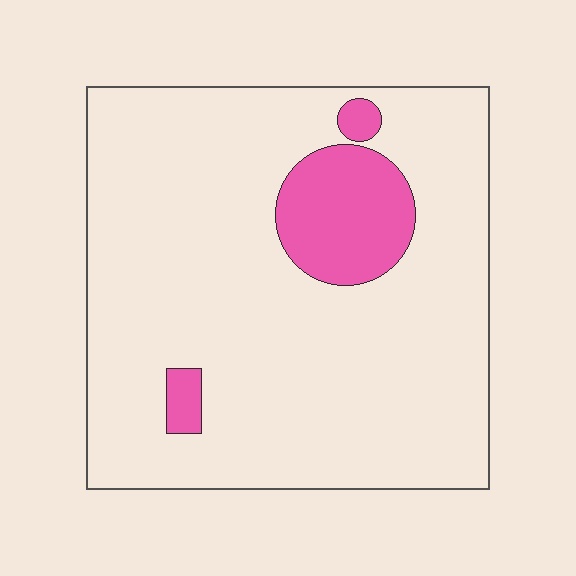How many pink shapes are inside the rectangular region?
3.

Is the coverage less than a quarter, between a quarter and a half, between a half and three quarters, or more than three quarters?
Less than a quarter.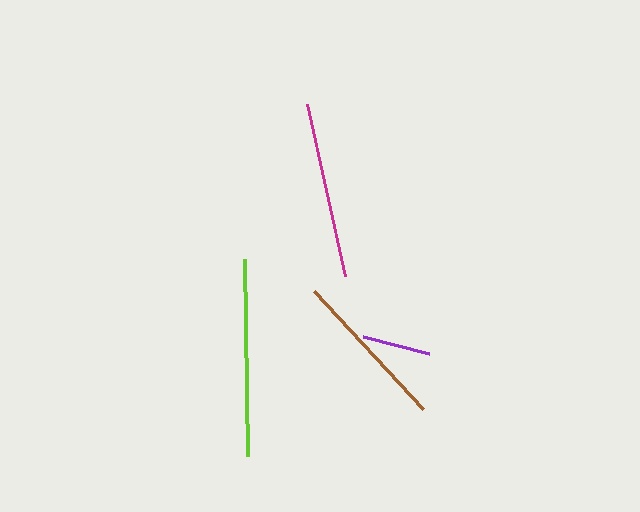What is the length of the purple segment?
The purple segment is approximately 68 pixels long.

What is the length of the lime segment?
The lime segment is approximately 197 pixels long.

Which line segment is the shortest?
The purple line is the shortest at approximately 68 pixels.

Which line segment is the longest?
The lime line is the longest at approximately 197 pixels.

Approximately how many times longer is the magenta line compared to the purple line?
The magenta line is approximately 2.6 times the length of the purple line.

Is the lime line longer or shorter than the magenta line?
The lime line is longer than the magenta line.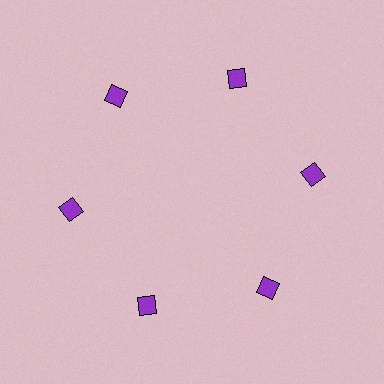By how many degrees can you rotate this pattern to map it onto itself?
The pattern maps onto itself every 60 degrees of rotation.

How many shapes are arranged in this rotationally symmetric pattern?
There are 6 shapes, arranged in 6 groups of 1.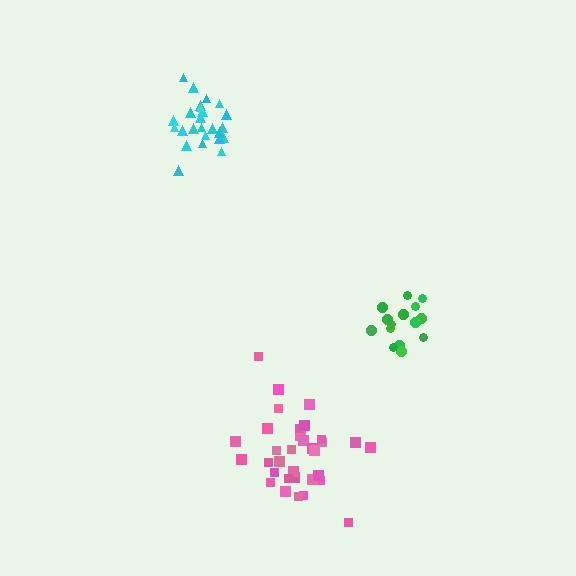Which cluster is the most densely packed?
Cyan.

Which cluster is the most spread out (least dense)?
Pink.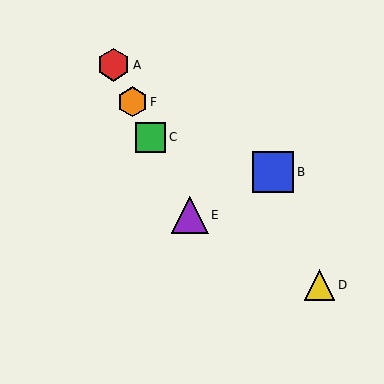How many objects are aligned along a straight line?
4 objects (A, C, E, F) are aligned along a straight line.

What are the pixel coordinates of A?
Object A is at (114, 65).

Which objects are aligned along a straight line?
Objects A, C, E, F are aligned along a straight line.